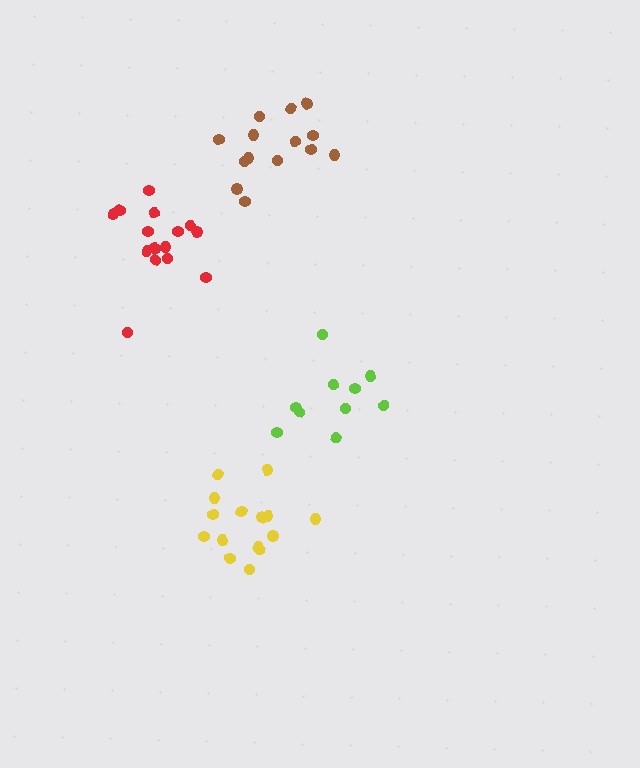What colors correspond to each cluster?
The clusters are colored: red, lime, brown, yellow.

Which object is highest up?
The brown cluster is topmost.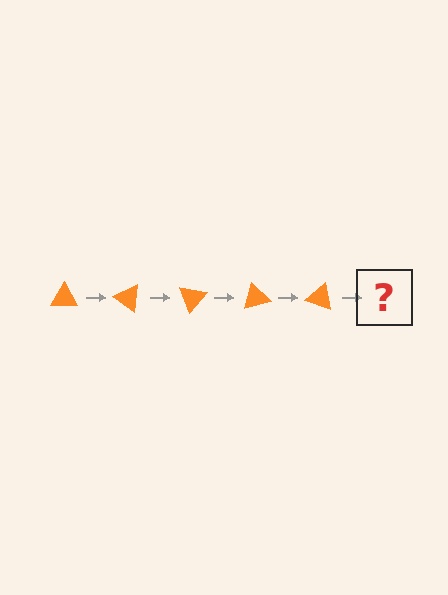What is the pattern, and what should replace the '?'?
The pattern is that the triangle rotates 35 degrees each step. The '?' should be an orange triangle rotated 175 degrees.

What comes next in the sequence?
The next element should be an orange triangle rotated 175 degrees.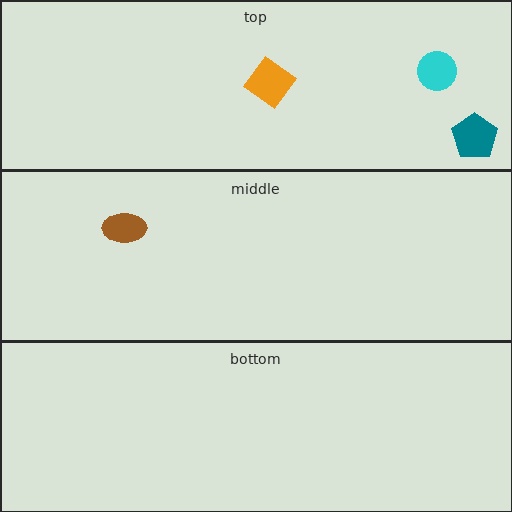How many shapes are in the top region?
3.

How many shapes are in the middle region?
1.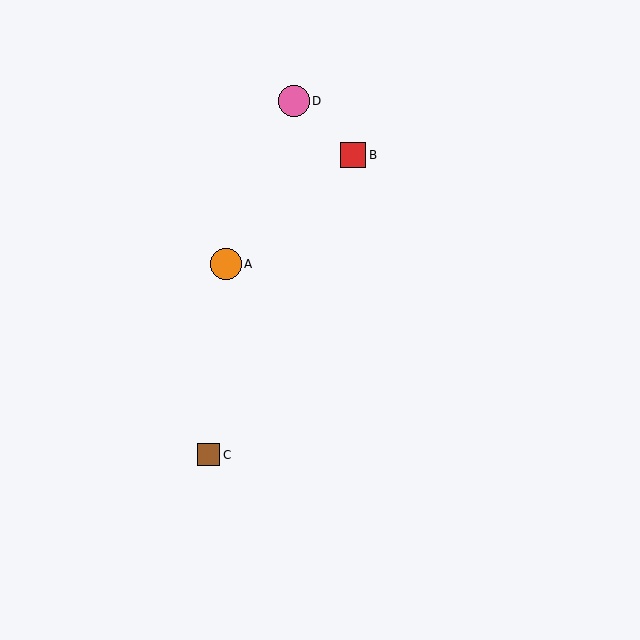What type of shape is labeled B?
Shape B is a red square.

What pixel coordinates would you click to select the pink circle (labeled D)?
Click at (294, 101) to select the pink circle D.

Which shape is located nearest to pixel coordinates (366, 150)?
The red square (labeled B) at (353, 155) is nearest to that location.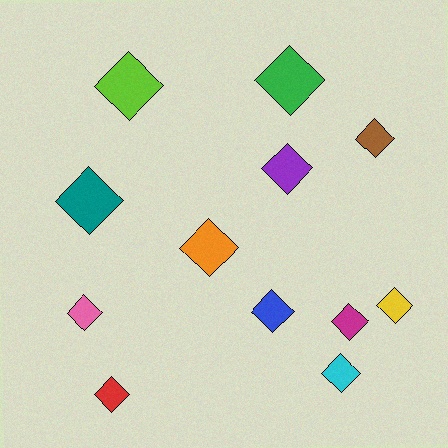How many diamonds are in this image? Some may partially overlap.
There are 12 diamonds.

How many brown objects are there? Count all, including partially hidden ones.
There is 1 brown object.